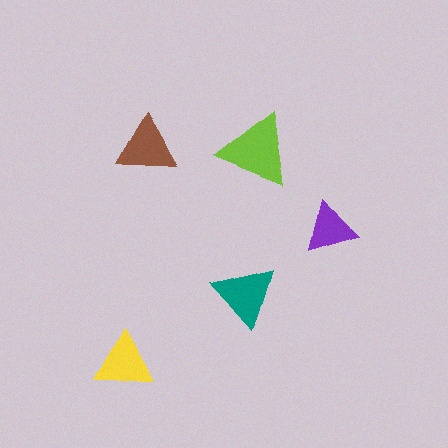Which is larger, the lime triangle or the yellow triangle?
The lime one.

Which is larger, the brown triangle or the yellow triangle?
The brown one.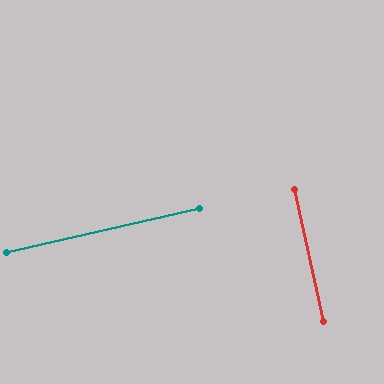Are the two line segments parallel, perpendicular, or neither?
Perpendicular — they meet at approximately 90°.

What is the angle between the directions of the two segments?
Approximately 90 degrees.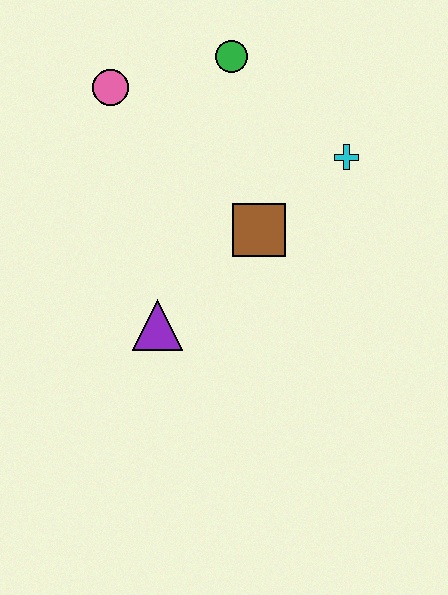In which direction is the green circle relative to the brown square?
The green circle is above the brown square.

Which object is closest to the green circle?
The pink circle is closest to the green circle.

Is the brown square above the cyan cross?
No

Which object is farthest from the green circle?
The purple triangle is farthest from the green circle.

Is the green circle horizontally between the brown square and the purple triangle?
Yes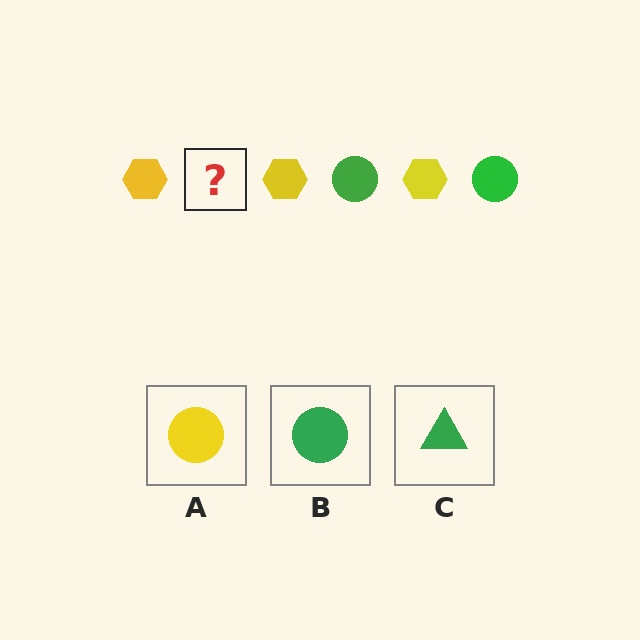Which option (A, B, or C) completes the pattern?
B.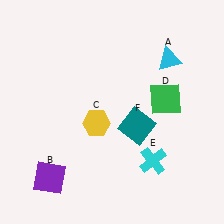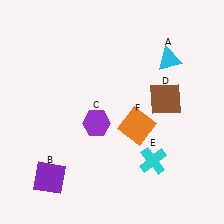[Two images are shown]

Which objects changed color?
C changed from yellow to purple. D changed from green to brown. F changed from teal to orange.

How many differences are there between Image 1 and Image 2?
There are 3 differences between the two images.